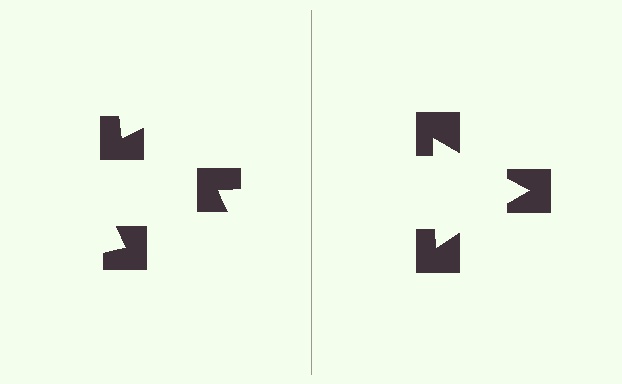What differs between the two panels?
The notched squares are positioned identically on both sides; only the wedge orientations differ. On the right they align to a triangle; on the left they are misaligned.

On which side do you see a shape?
An illusory triangle appears on the right side. On the left side the wedge cuts are rotated, so no coherent shape forms.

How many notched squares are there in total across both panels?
6 — 3 on each side.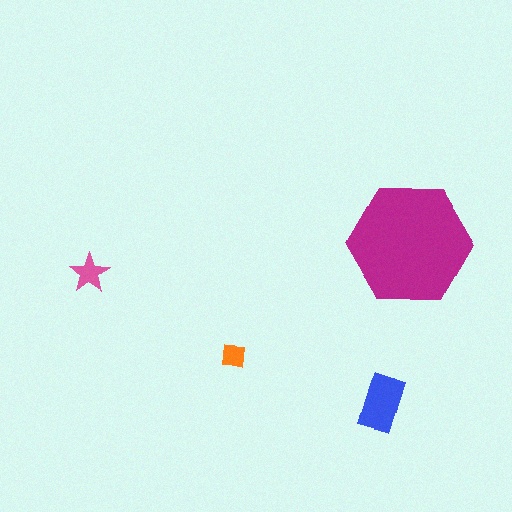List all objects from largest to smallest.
The magenta hexagon, the blue rectangle, the pink star, the orange square.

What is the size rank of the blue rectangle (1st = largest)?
2nd.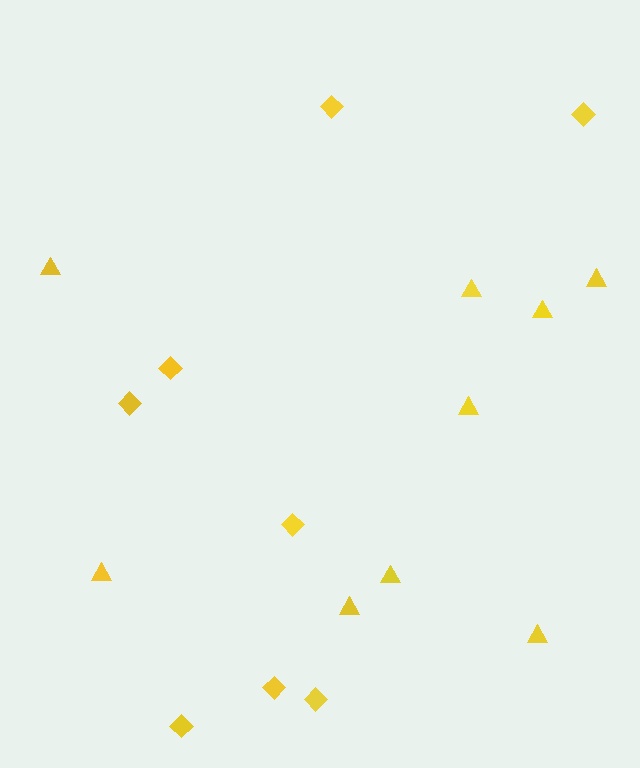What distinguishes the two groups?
There are 2 groups: one group of diamonds (8) and one group of triangles (9).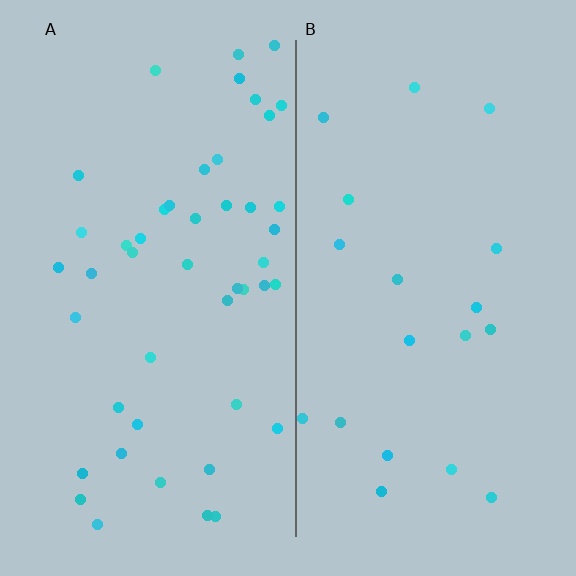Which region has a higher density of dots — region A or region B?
A (the left).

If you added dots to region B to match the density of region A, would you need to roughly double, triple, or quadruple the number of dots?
Approximately double.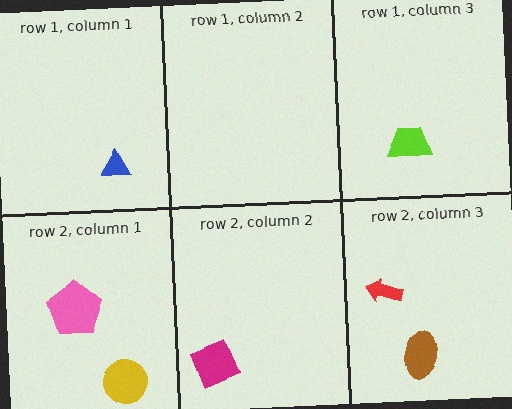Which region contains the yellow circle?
The row 2, column 1 region.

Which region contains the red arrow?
The row 2, column 3 region.